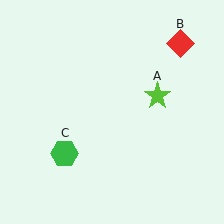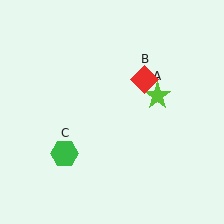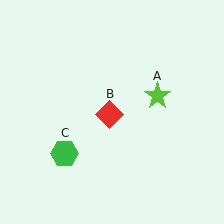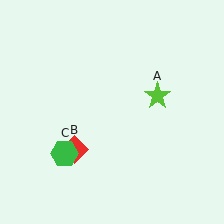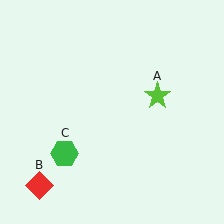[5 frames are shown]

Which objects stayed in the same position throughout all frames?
Lime star (object A) and green hexagon (object C) remained stationary.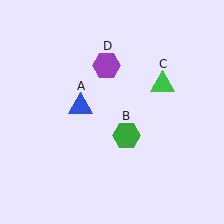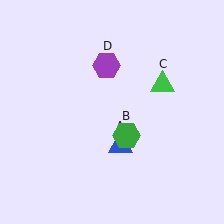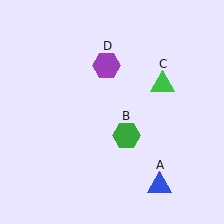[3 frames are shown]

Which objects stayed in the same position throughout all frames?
Green hexagon (object B) and green triangle (object C) and purple hexagon (object D) remained stationary.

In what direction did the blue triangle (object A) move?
The blue triangle (object A) moved down and to the right.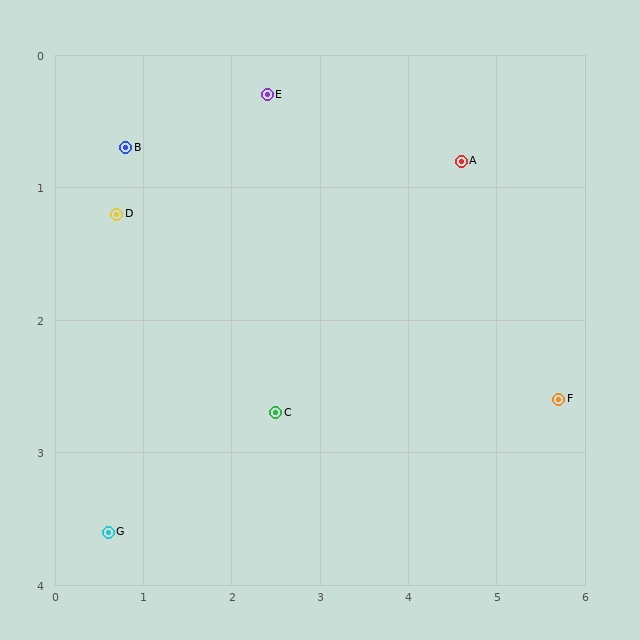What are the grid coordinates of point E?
Point E is at approximately (2.4, 0.3).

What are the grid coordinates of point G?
Point G is at approximately (0.6, 3.6).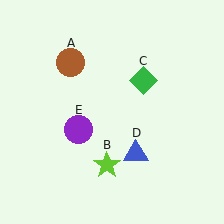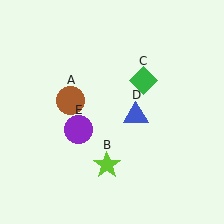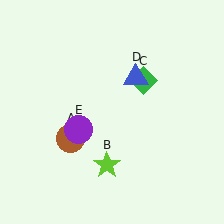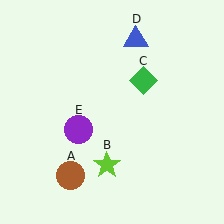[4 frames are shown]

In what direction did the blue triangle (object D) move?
The blue triangle (object D) moved up.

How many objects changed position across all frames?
2 objects changed position: brown circle (object A), blue triangle (object D).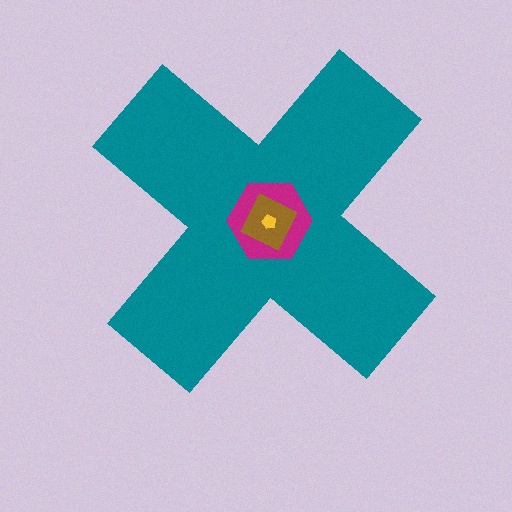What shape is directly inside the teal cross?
The magenta hexagon.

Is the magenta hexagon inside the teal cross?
Yes.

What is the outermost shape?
The teal cross.